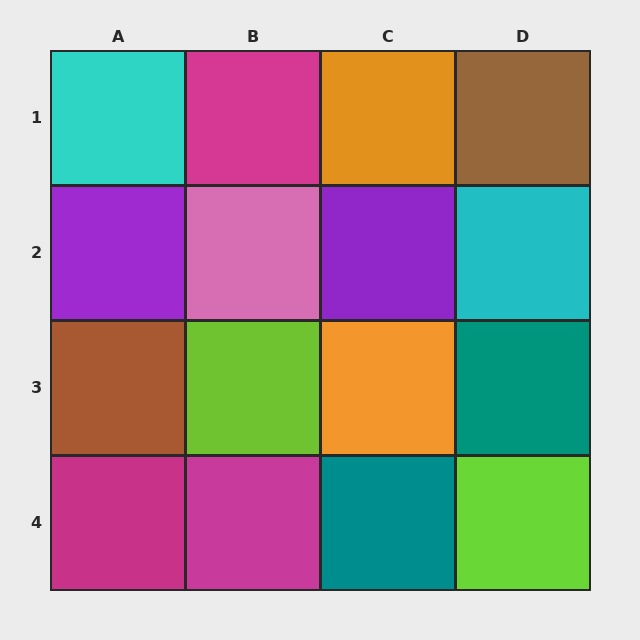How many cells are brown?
2 cells are brown.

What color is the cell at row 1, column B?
Magenta.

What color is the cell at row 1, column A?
Cyan.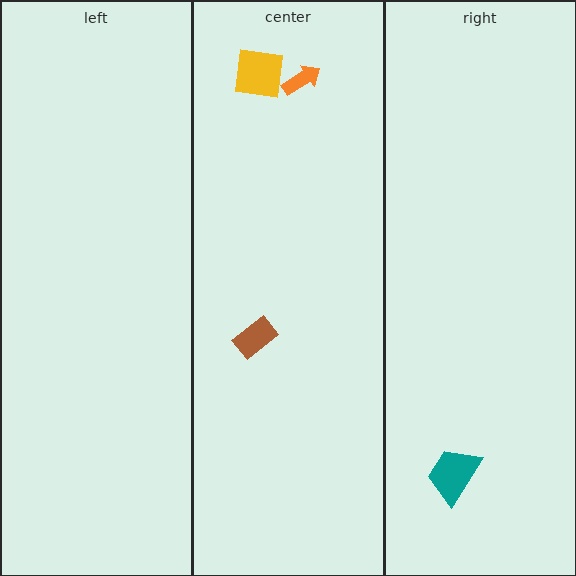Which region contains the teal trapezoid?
The right region.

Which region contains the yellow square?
The center region.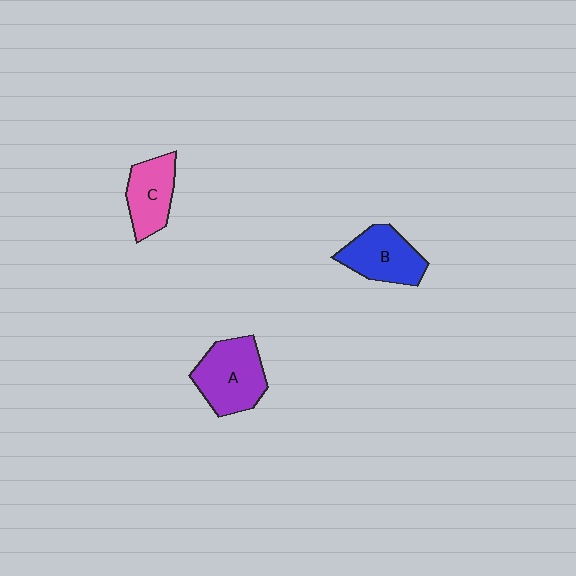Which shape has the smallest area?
Shape C (pink).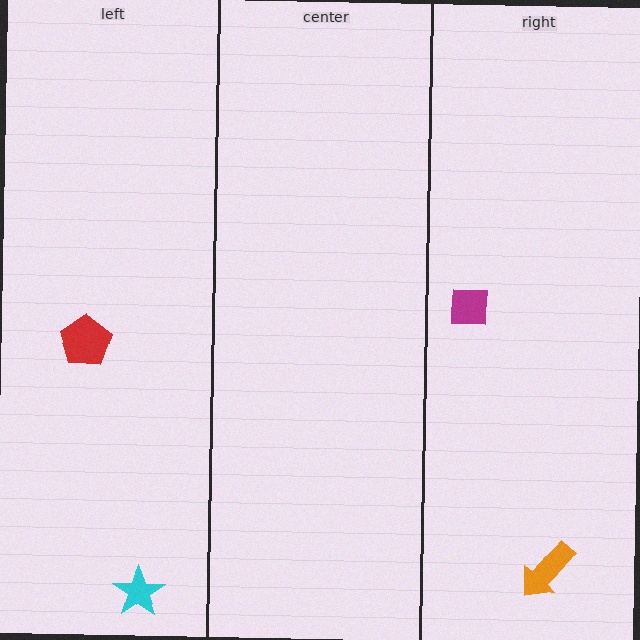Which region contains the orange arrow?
The right region.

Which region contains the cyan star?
The left region.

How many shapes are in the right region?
2.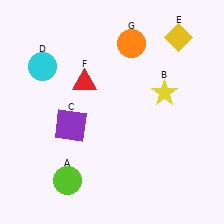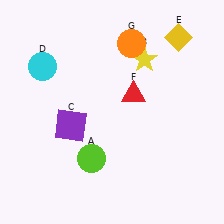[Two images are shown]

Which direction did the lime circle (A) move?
The lime circle (A) moved right.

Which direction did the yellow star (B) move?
The yellow star (B) moved up.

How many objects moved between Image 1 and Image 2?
3 objects moved between the two images.